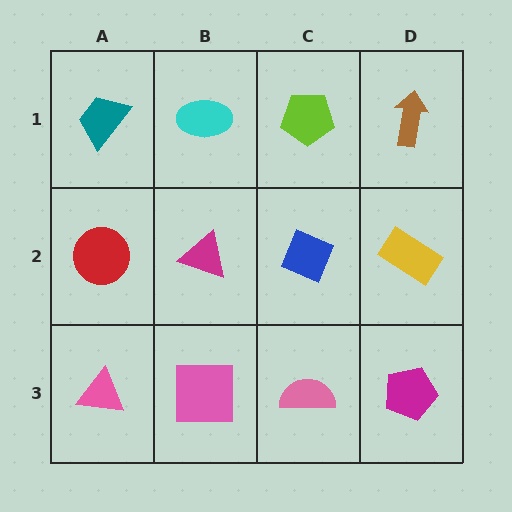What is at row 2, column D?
A yellow rectangle.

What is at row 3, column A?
A pink triangle.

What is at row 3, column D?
A magenta pentagon.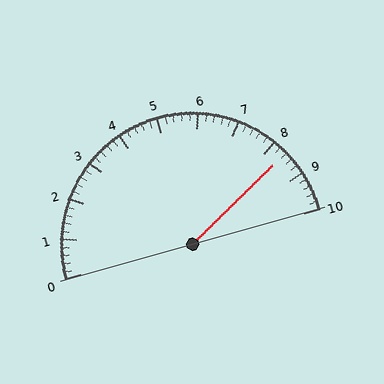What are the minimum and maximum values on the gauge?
The gauge ranges from 0 to 10.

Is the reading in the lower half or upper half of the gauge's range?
The reading is in the upper half of the range (0 to 10).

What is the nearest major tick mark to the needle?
The nearest major tick mark is 8.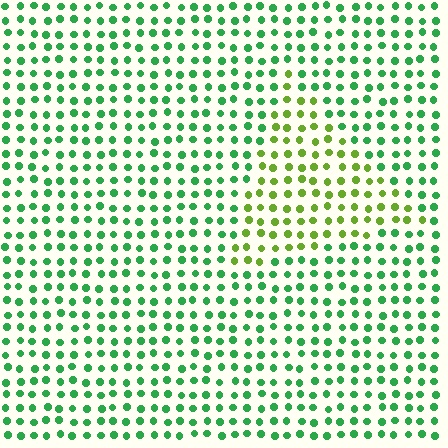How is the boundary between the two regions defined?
The boundary is defined purely by a slight shift in hue (about 43 degrees). Spacing, size, and orientation are identical on both sides.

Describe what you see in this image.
The image is filled with small green elements in a uniform arrangement. A triangle-shaped region is visible where the elements are tinted to a slightly different hue, forming a subtle color boundary.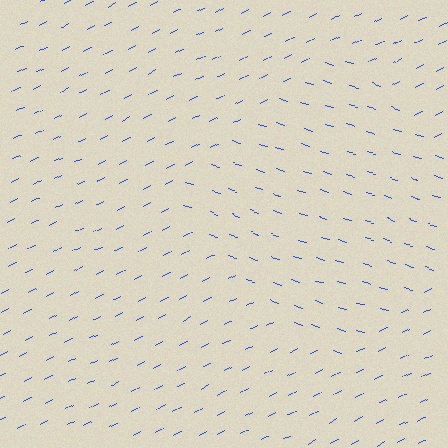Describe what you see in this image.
The image is filled with small blue line segments. A diamond region in the image has lines oriented differently from the surrounding lines, creating a visible texture boundary.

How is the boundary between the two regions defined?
The boundary is defined purely by a change in line orientation (approximately 45 degrees difference). All lines are the same color and thickness.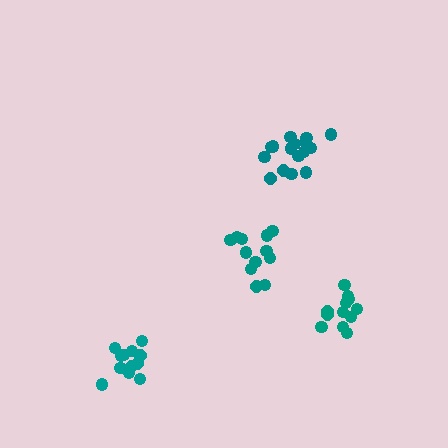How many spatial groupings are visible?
There are 4 spatial groupings.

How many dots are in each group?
Group 1: 12 dots, Group 2: 12 dots, Group 3: 16 dots, Group 4: 12 dots (52 total).